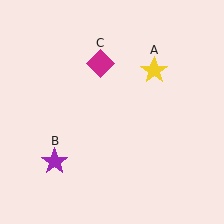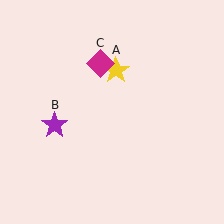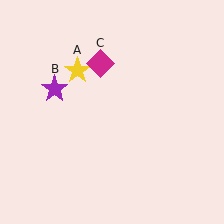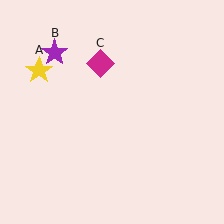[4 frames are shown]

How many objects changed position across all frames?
2 objects changed position: yellow star (object A), purple star (object B).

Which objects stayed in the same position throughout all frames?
Magenta diamond (object C) remained stationary.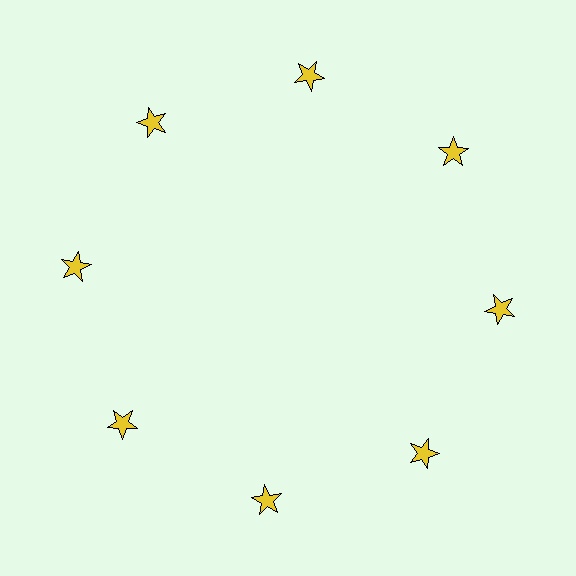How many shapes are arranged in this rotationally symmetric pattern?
There are 8 shapes, arranged in 8 groups of 1.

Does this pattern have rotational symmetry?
Yes, this pattern has 8-fold rotational symmetry. It looks the same after rotating 45 degrees around the center.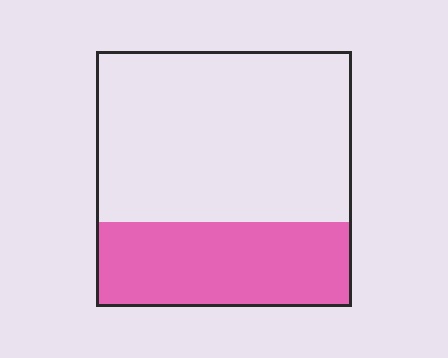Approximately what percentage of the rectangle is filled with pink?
Approximately 35%.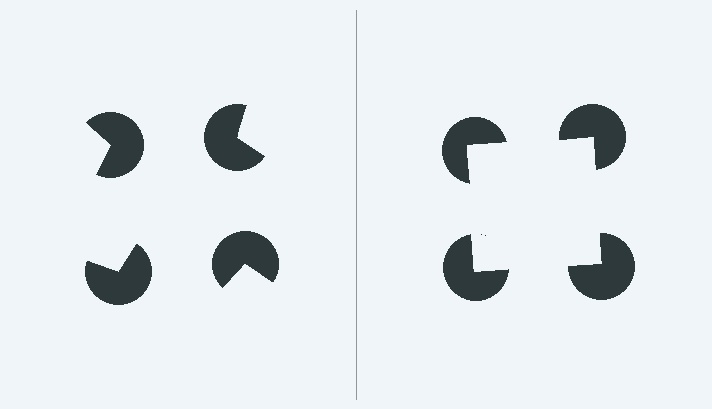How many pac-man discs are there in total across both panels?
8 — 4 on each side.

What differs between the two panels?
The pac-man discs are positioned identically on both sides; only the wedge orientations differ. On the right they align to a square; on the left they are misaligned.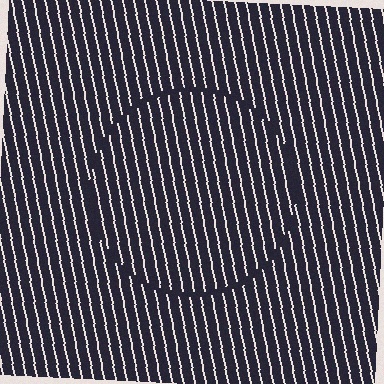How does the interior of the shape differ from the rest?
The interior of the shape contains the same grating, shifted by half a period — the contour is defined by the phase discontinuity where line-ends from the inner and outer gratings abut.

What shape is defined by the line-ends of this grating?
An illusory circle. The interior of the shape contains the same grating, shifted by half a period — the contour is defined by the phase discontinuity where line-ends from the inner and outer gratings abut.